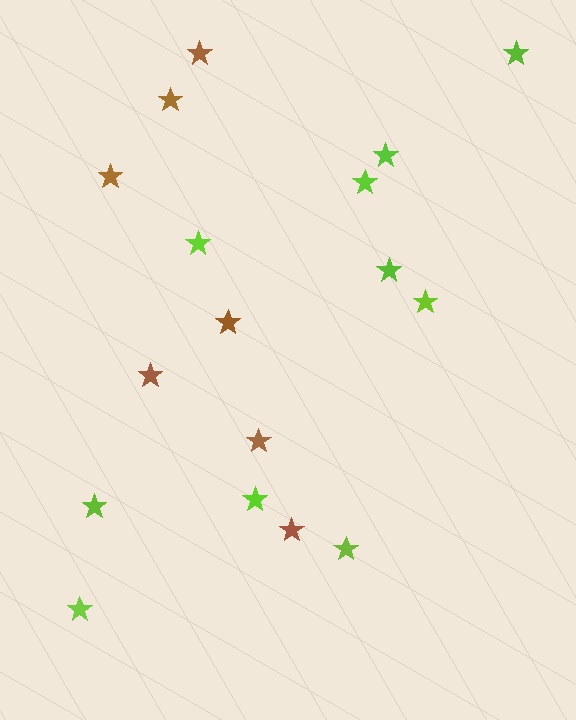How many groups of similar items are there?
There are 2 groups: one group of lime stars (10) and one group of brown stars (7).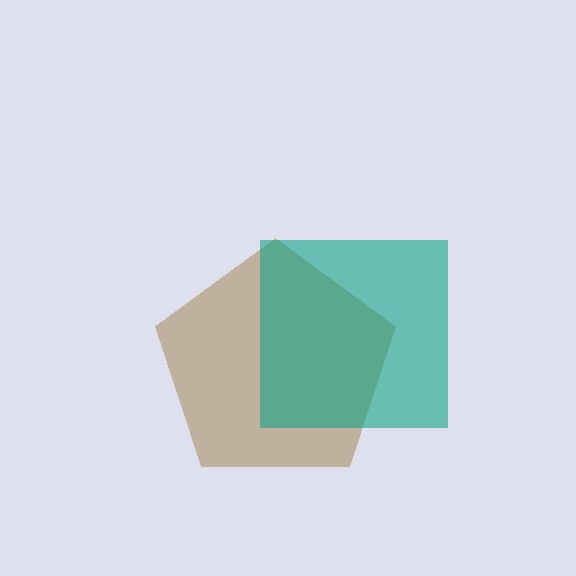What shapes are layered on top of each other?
The layered shapes are: a brown pentagon, a teal square.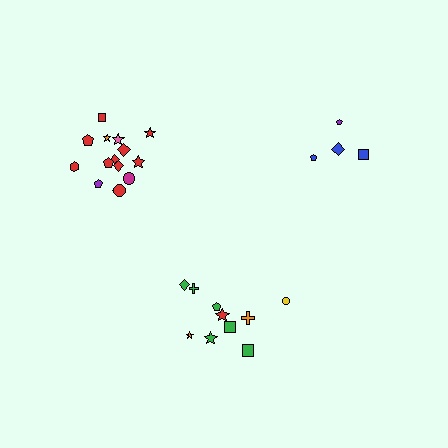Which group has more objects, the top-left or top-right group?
The top-left group.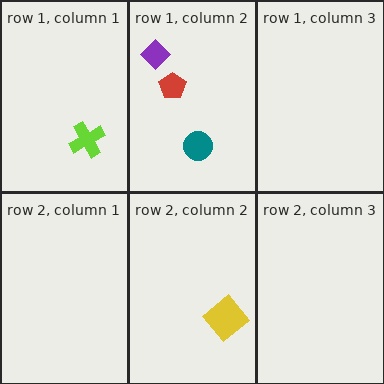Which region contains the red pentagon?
The row 1, column 2 region.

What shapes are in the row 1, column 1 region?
The lime cross.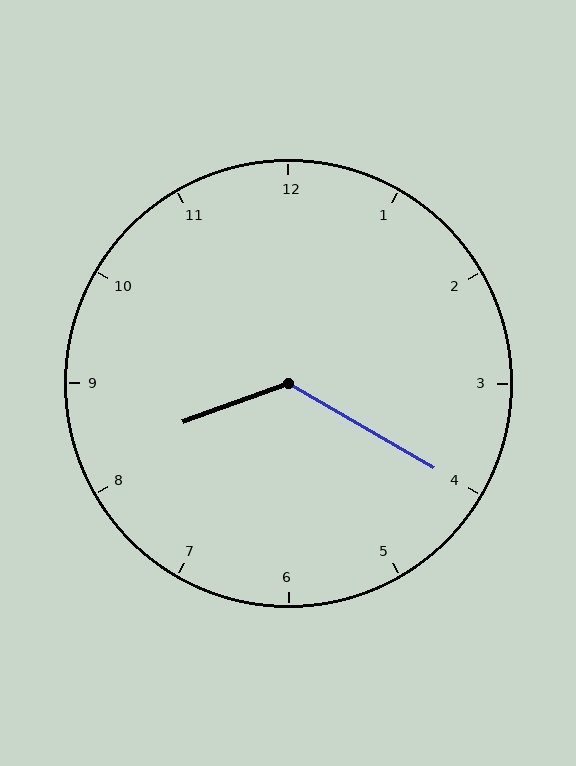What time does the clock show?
8:20.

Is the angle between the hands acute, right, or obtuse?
It is obtuse.